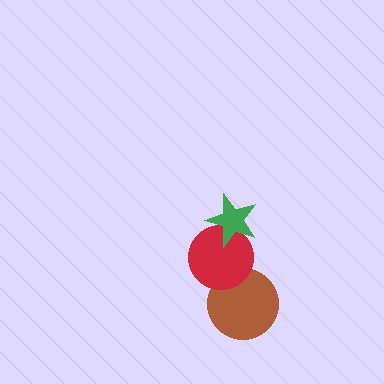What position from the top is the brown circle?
The brown circle is 3rd from the top.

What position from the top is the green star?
The green star is 1st from the top.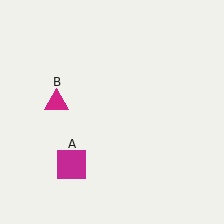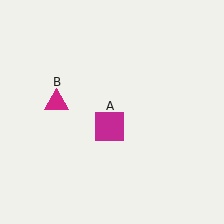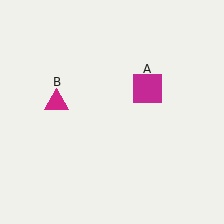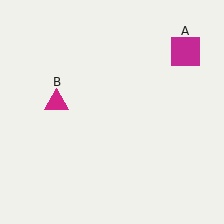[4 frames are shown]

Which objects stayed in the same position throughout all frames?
Magenta triangle (object B) remained stationary.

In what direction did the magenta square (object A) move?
The magenta square (object A) moved up and to the right.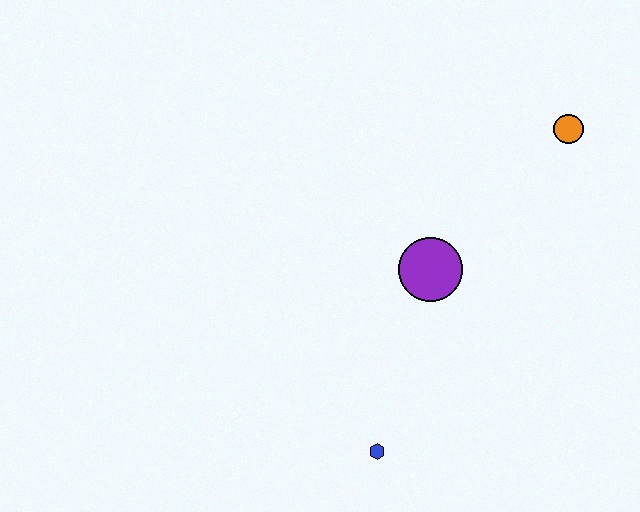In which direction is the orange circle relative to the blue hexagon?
The orange circle is above the blue hexagon.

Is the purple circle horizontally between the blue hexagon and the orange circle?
Yes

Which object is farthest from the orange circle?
The blue hexagon is farthest from the orange circle.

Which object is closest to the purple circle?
The blue hexagon is closest to the purple circle.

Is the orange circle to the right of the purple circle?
Yes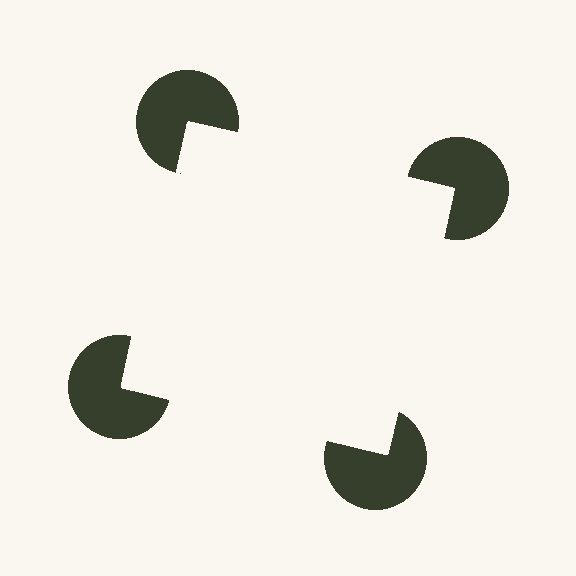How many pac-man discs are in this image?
There are 4 — one at each vertex of the illusory square.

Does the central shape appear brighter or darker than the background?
It typically appears slightly brighter than the background, even though no actual brightness change is drawn.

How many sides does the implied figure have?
4 sides.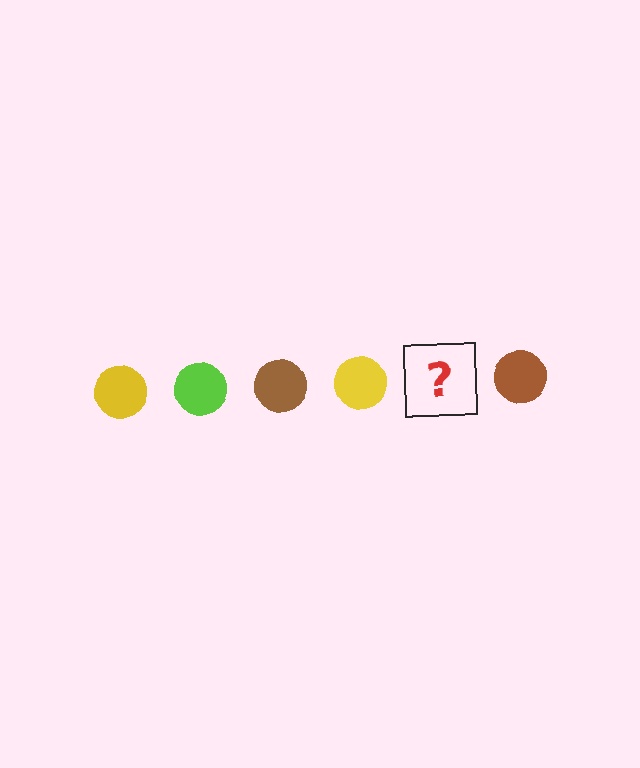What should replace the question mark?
The question mark should be replaced with a lime circle.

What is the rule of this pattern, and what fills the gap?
The rule is that the pattern cycles through yellow, lime, brown circles. The gap should be filled with a lime circle.